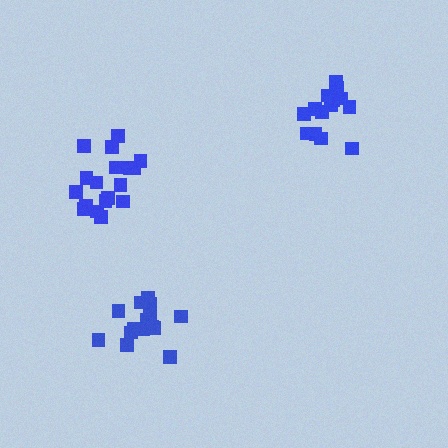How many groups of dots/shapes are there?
There are 3 groups.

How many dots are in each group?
Group 1: 15 dots, Group 2: 15 dots, Group 3: 18 dots (48 total).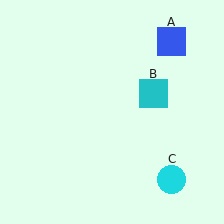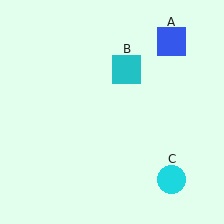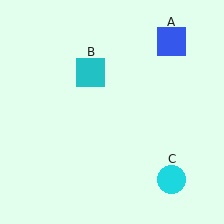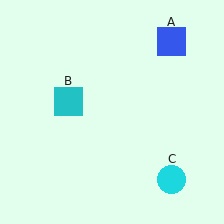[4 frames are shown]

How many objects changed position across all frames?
1 object changed position: cyan square (object B).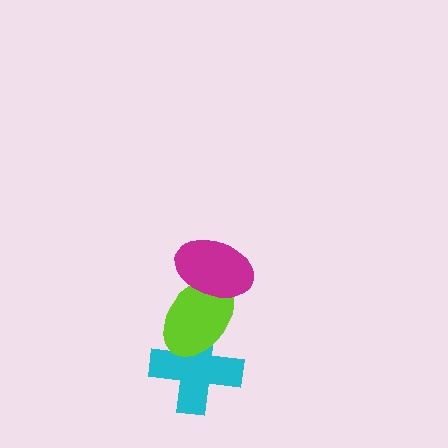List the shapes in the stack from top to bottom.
From top to bottom: the magenta ellipse, the lime ellipse, the cyan cross.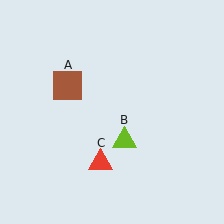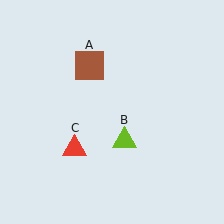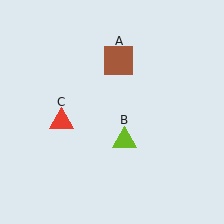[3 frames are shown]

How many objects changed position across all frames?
2 objects changed position: brown square (object A), red triangle (object C).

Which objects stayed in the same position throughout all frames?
Lime triangle (object B) remained stationary.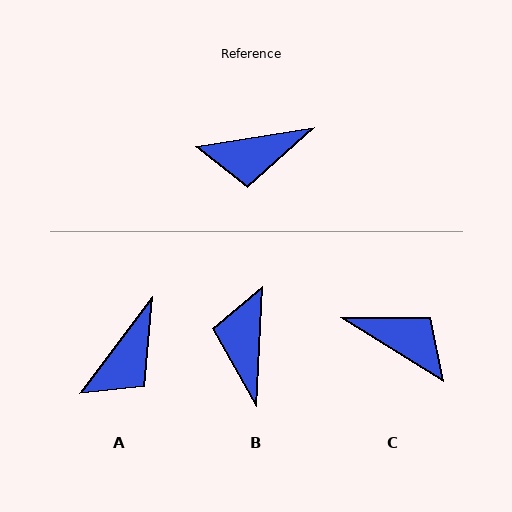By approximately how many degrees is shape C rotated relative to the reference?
Approximately 139 degrees counter-clockwise.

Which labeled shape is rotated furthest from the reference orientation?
C, about 139 degrees away.